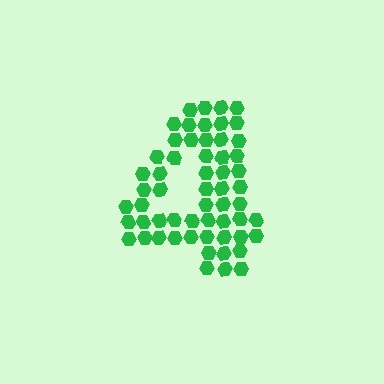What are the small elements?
The small elements are hexagons.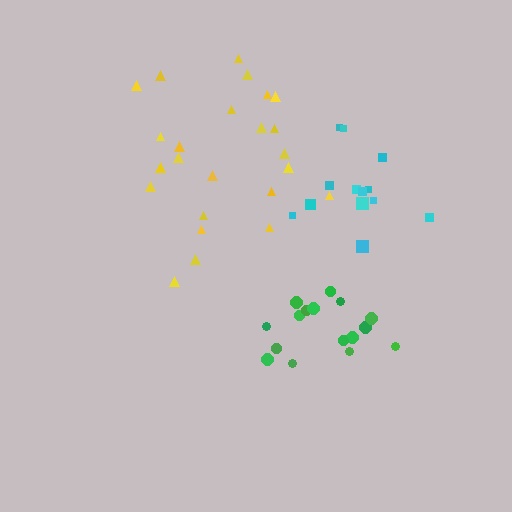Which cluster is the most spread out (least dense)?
Yellow.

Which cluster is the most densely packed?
Green.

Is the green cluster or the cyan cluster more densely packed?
Green.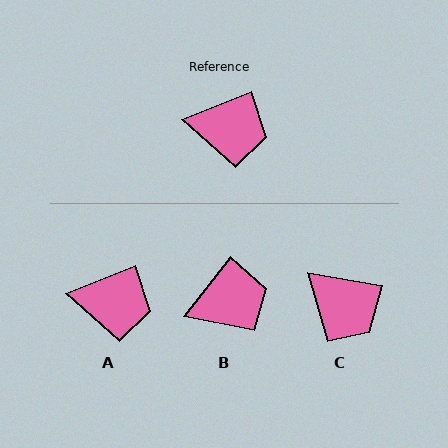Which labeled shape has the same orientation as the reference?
A.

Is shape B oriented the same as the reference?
No, it is off by about 30 degrees.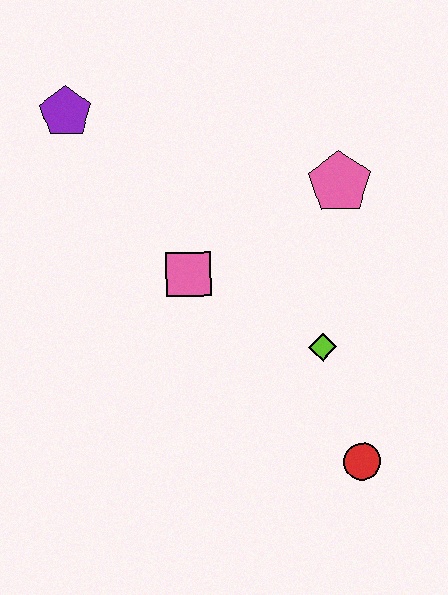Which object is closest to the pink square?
The lime diamond is closest to the pink square.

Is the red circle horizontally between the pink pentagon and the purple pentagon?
No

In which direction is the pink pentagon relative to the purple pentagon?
The pink pentagon is to the right of the purple pentagon.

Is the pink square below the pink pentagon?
Yes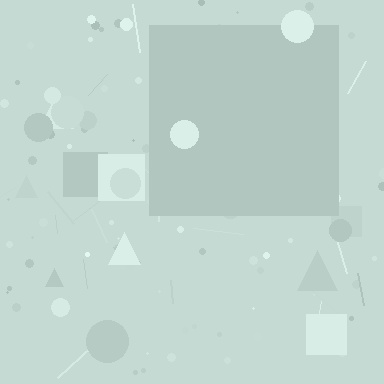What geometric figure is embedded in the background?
A square is embedded in the background.